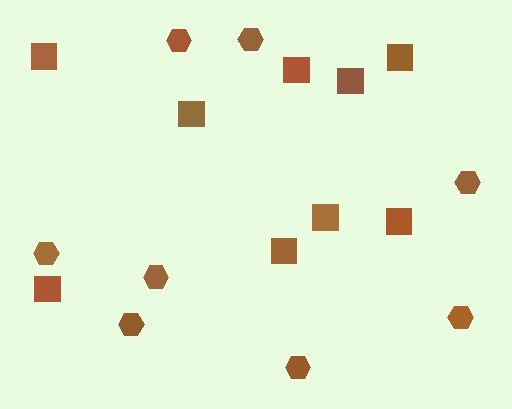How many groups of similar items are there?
There are 2 groups: one group of hexagons (8) and one group of squares (9).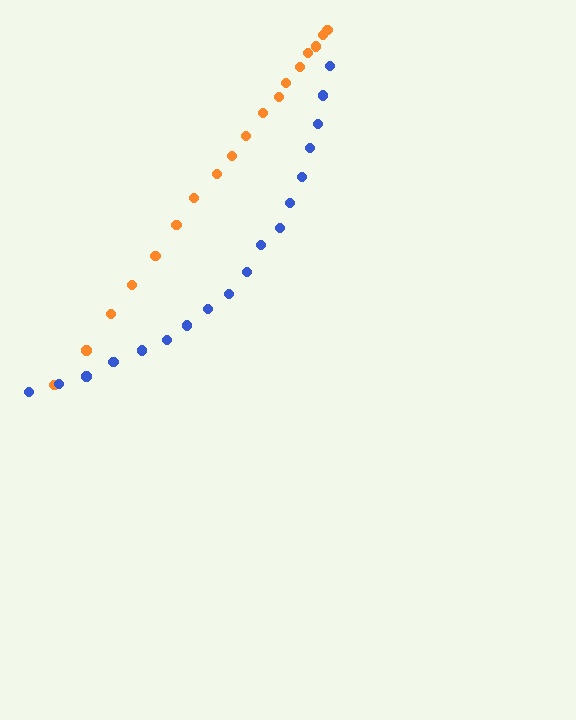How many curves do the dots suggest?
There are 2 distinct paths.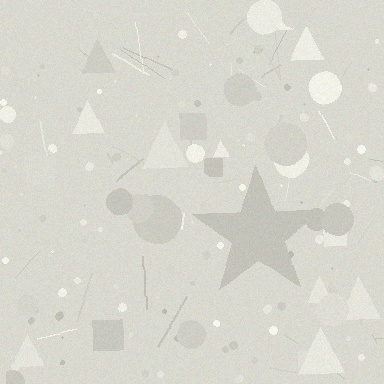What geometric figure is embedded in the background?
A star is embedded in the background.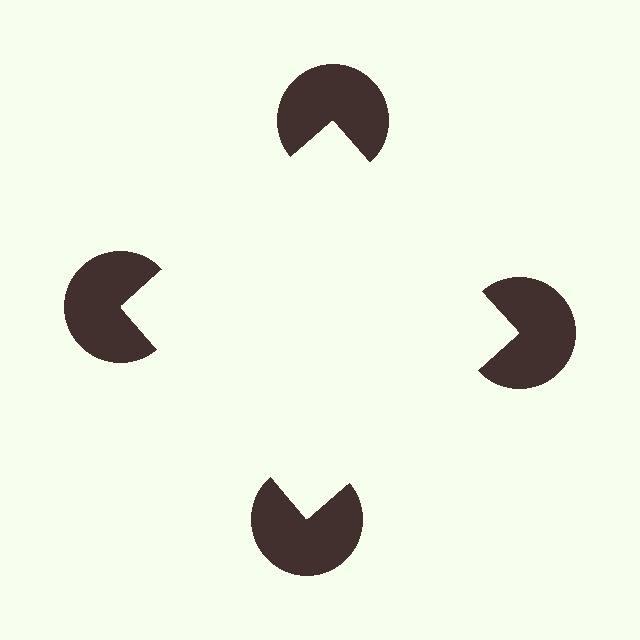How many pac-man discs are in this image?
There are 4 — one at each vertex of the illusory square.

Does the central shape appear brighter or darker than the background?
It typically appears slightly brighter than the background, even though no actual brightness change is drawn.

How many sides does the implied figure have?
4 sides.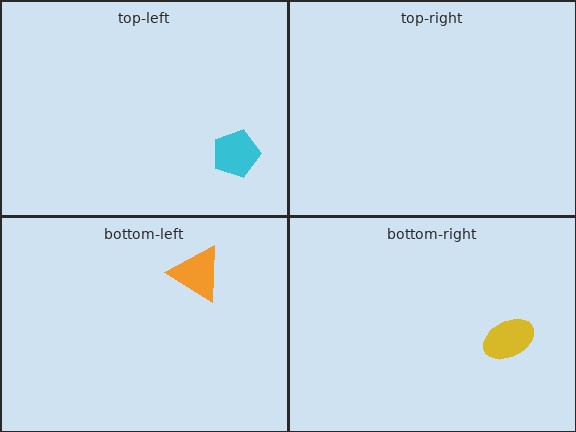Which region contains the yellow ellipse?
The bottom-right region.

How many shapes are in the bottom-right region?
1.